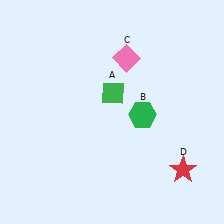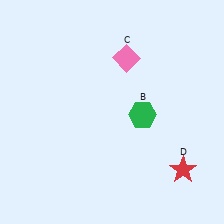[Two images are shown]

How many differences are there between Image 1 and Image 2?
There is 1 difference between the two images.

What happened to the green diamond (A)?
The green diamond (A) was removed in Image 2. It was in the top-right area of Image 1.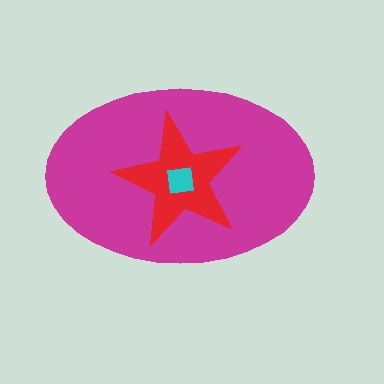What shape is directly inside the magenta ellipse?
The red star.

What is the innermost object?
The cyan square.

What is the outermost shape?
The magenta ellipse.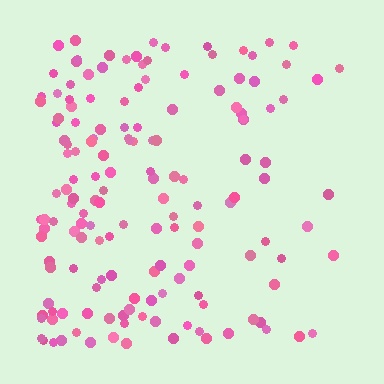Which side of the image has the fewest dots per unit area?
The right.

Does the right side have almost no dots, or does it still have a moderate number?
Still a moderate number, just noticeably fewer than the left.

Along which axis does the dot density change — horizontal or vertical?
Horizontal.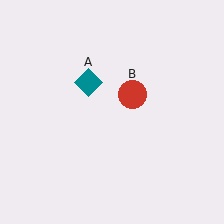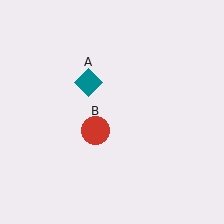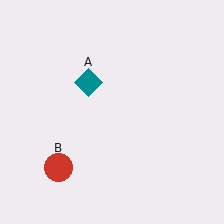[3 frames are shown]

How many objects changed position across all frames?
1 object changed position: red circle (object B).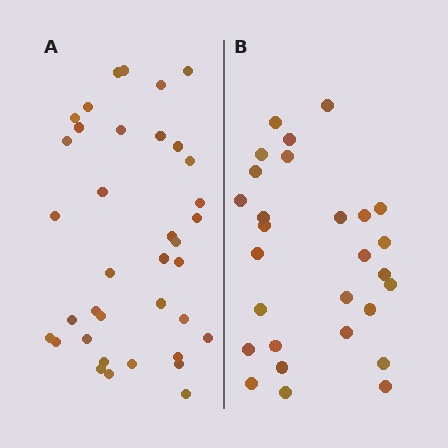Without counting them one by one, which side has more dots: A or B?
Region A (the left region) has more dots.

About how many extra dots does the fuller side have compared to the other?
Region A has roughly 8 or so more dots than region B.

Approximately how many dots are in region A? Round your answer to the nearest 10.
About 40 dots. (The exact count is 37, which rounds to 40.)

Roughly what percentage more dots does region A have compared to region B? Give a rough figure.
About 30% more.